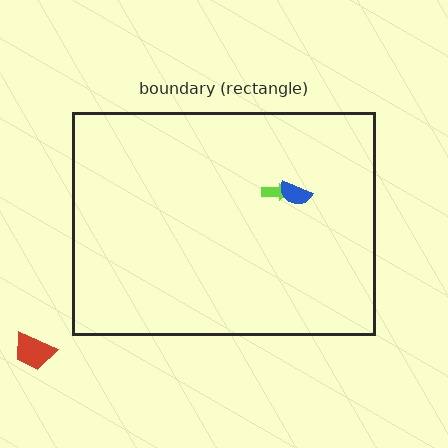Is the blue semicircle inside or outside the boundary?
Inside.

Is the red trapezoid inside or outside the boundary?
Outside.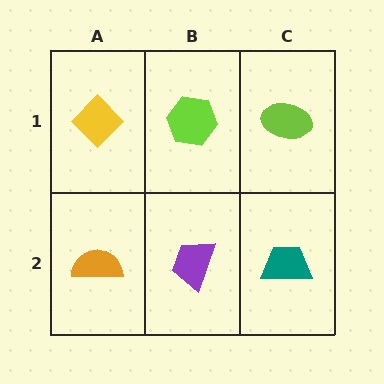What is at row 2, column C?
A teal trapezoid.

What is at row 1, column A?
A yellow diamond.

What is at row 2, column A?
An orange semicircle.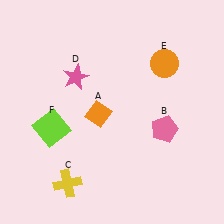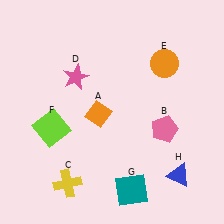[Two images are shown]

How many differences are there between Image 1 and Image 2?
There are 2 differences between the two images.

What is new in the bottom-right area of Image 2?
A blue triangle (H) was added in the bottom-right area of Image 2.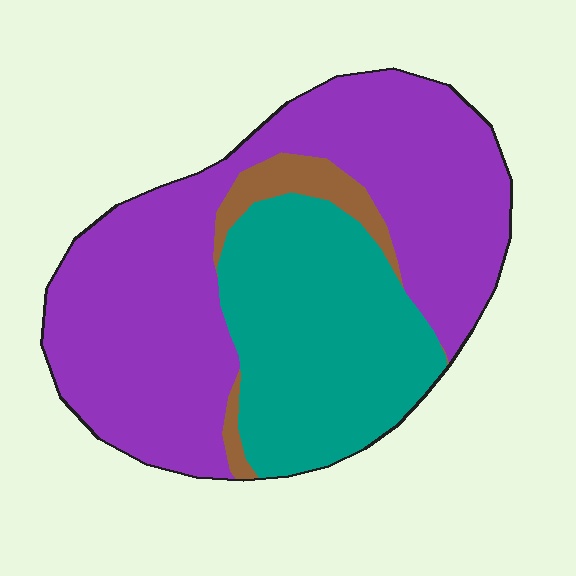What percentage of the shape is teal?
Teal takes up about one third (1/3) of the shape.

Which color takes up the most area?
Purple, at roughly 60%.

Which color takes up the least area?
Brown, at roughly 5%.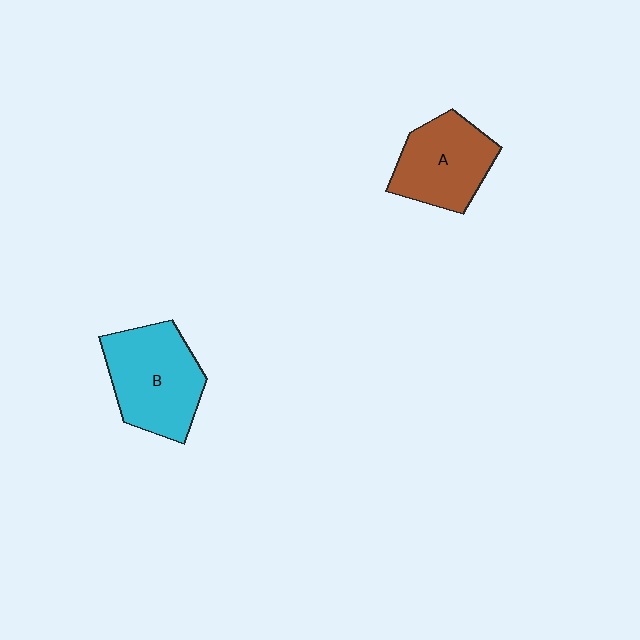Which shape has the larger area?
Shape B (cyan).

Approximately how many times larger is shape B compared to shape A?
Approximately 1.2 times.